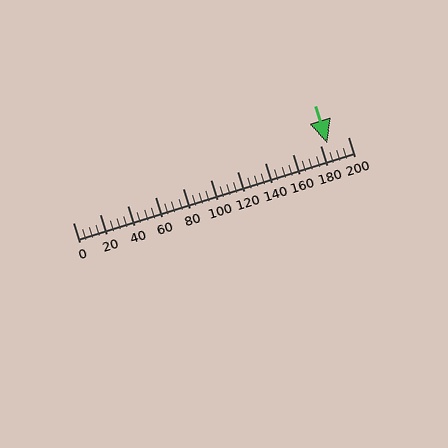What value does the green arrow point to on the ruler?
The green arrow points to approximately 185.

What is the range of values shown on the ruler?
The ruler shows values from 0 to 200.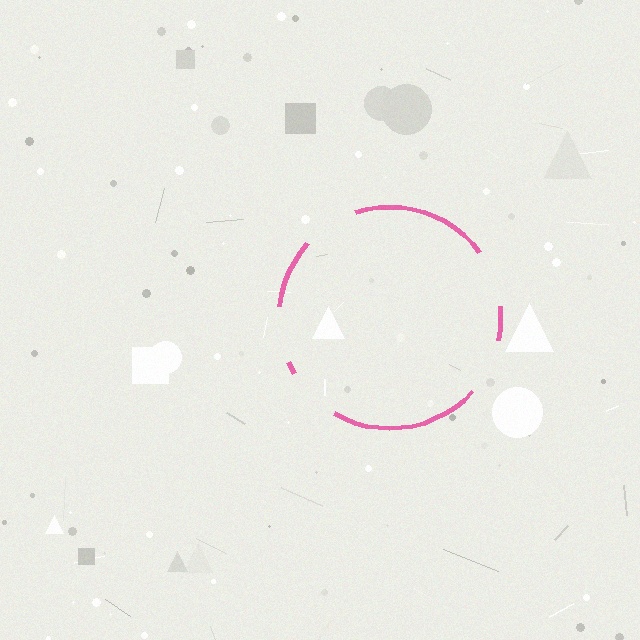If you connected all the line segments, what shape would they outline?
They would outline a circle.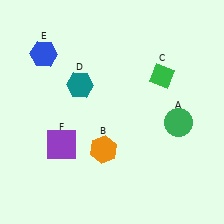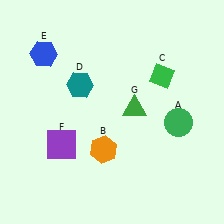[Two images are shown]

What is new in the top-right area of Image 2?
A green triangle (G) was added in the top-right area of Image 2.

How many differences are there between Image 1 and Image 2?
There is 1 difference between the two images.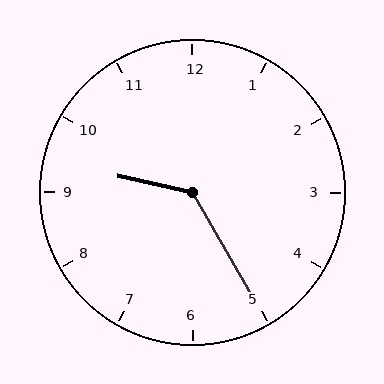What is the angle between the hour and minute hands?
Approximately 132 degrees.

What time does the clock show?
9:25.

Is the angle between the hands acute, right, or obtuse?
It is obtuse.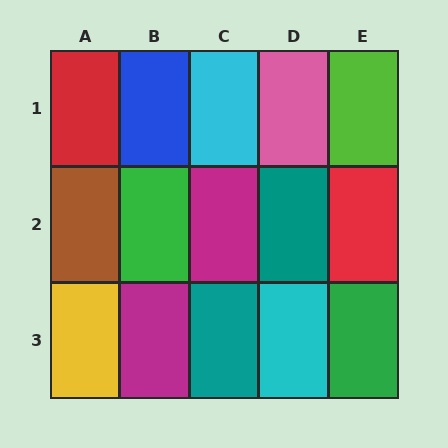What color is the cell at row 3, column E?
Green.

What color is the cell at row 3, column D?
Cyan.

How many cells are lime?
1 cell is lime.